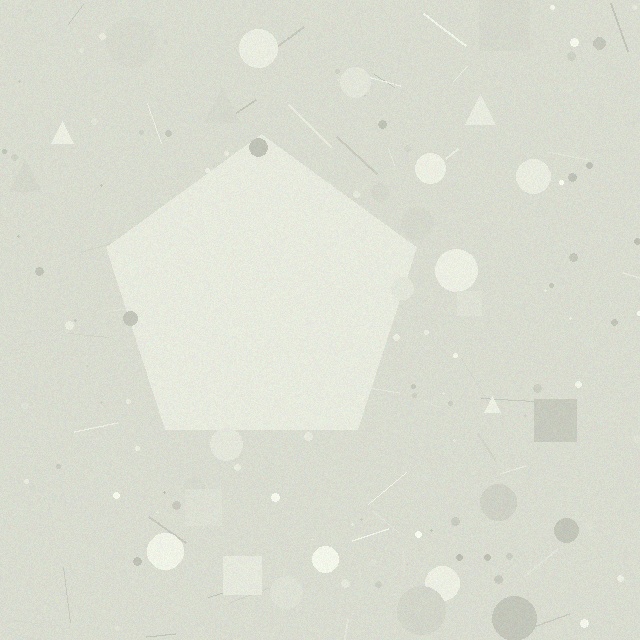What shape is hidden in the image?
A pentagon is hidden in the image.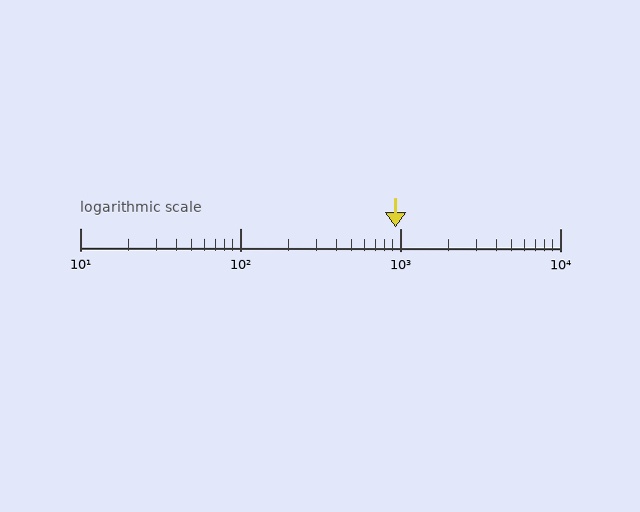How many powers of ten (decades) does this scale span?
The scale spans 3 decades, from 10 to 10000.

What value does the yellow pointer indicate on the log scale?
The pointer indicates approximately 940.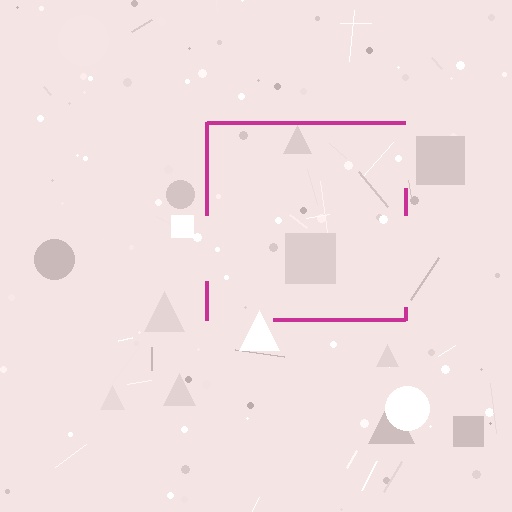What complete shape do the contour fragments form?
The contour fragments form a square.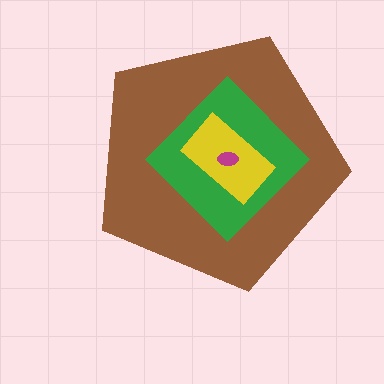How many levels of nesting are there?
4.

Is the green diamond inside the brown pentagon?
Yes.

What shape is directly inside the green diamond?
The yellow rectangle.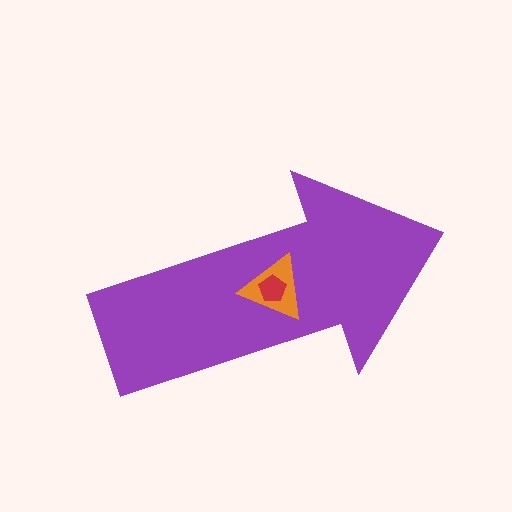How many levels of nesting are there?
3.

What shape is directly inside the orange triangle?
The red pentagon.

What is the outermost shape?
The purple arrow.